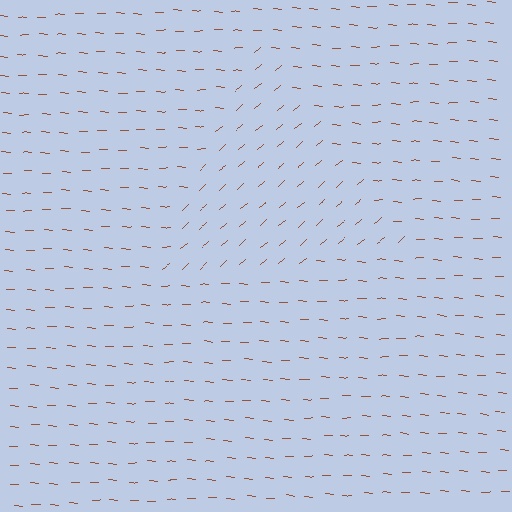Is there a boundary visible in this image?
Yes, there is a texture boundary formed by a change in line orientation.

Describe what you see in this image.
The image is filled with small brown line segments. A triangle region in the image has lines oriented differently from the surrounding lines, creating a visible texture boundary.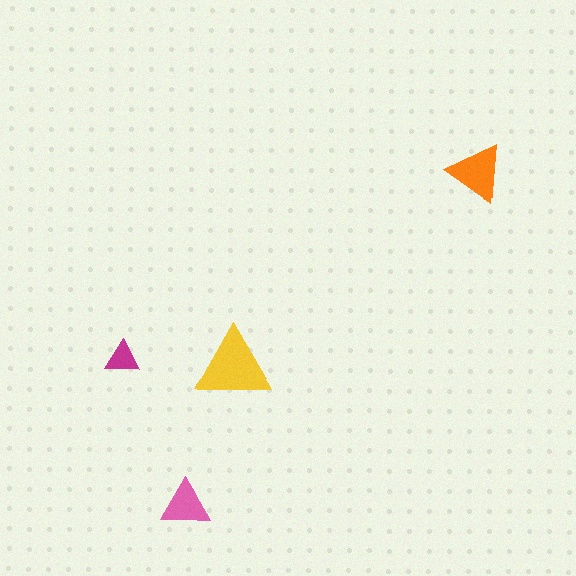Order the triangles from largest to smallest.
the yellow one, the orange one, the pink one, the magenta one.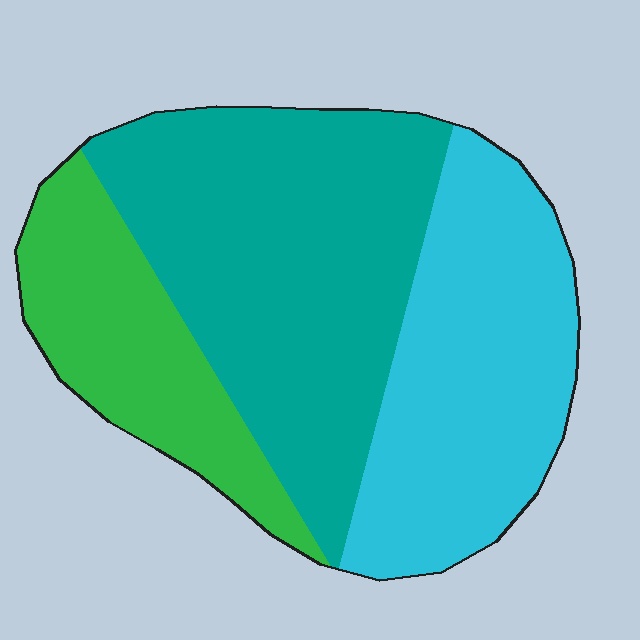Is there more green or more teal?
Teal.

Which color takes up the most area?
Teal, at roughly 45%.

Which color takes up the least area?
Green, at roughly 20%.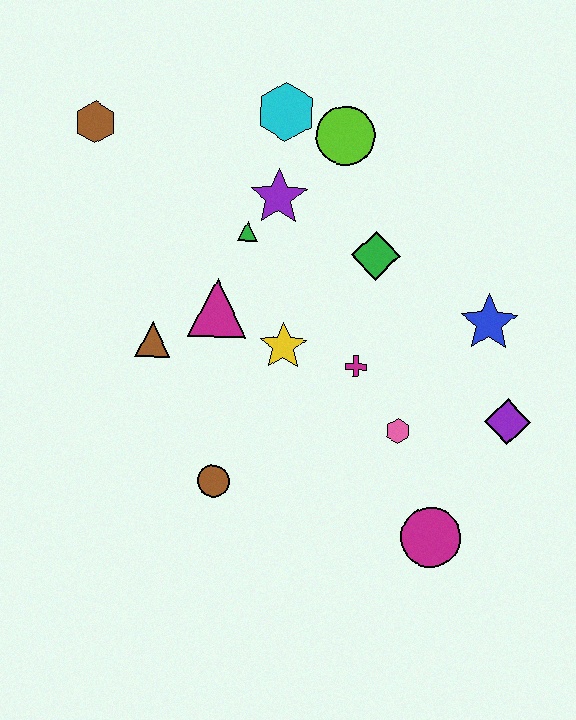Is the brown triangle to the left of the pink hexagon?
Yes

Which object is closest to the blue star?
The purple diamond is closest to the blue star.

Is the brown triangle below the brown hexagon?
Yes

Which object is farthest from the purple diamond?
The brown hexagon is farthest from the purple diamond.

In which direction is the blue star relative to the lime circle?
The blue star is below the lime circle.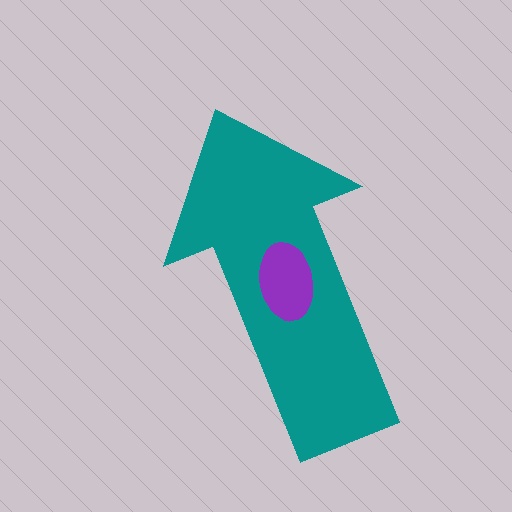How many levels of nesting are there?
2.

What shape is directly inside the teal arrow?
The purple ellipse.